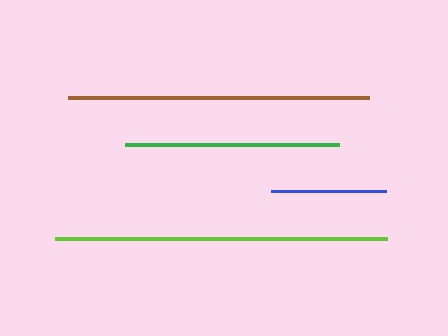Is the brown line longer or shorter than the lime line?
The lime line is longer than the brown line.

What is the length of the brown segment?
The brown segment is approximately 301 pixels long.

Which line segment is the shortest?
The blue line is the shortest at approximately 114 pixels.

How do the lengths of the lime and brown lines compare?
The lime and brown lines are approximately the same length.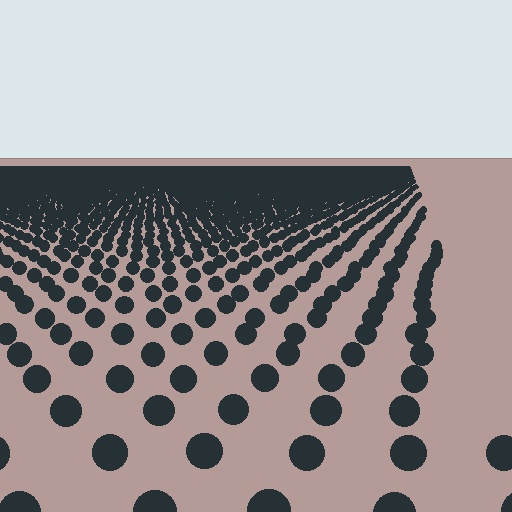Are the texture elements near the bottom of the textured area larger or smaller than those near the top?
Larger. Near the bottom, elements are closer to the viewer and appear at a bigger on-screen size.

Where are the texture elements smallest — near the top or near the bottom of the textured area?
Near the top.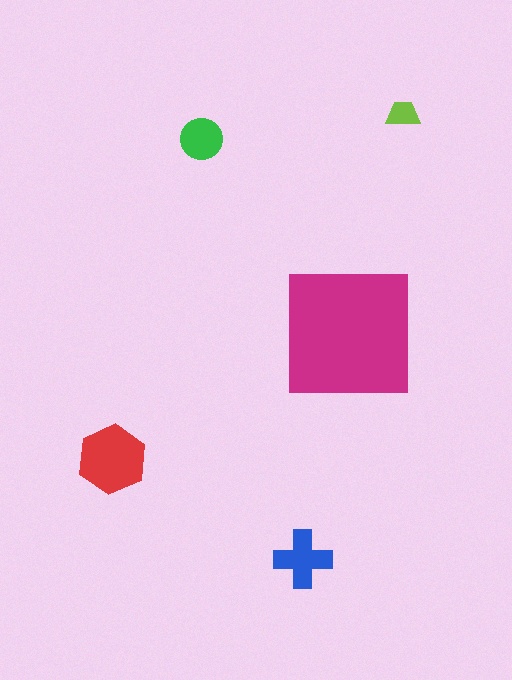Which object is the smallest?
The lime trapezoid.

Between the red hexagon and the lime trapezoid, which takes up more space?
The red hexagon.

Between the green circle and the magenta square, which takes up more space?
The magenta square.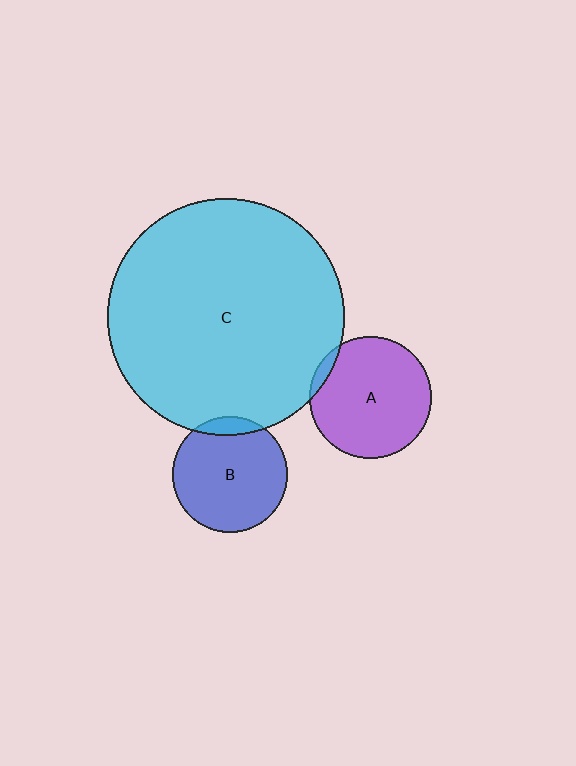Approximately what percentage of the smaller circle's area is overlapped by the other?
Approximately 5%.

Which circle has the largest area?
Circle C (cyan).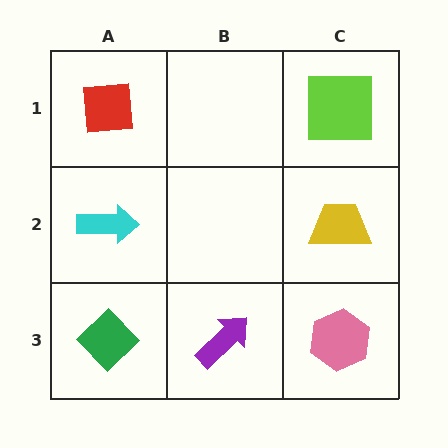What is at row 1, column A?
A red square.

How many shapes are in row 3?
3 shapes.